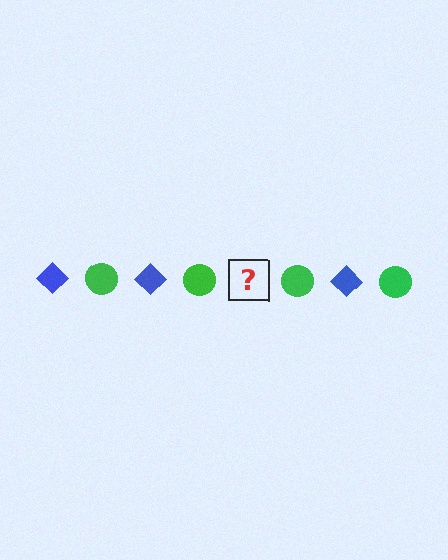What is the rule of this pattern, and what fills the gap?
The rule is that the pattern alternates between blue diamond and green circle. The gap should be filled with a blue diamond.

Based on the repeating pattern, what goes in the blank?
The blank should be a blue diamond.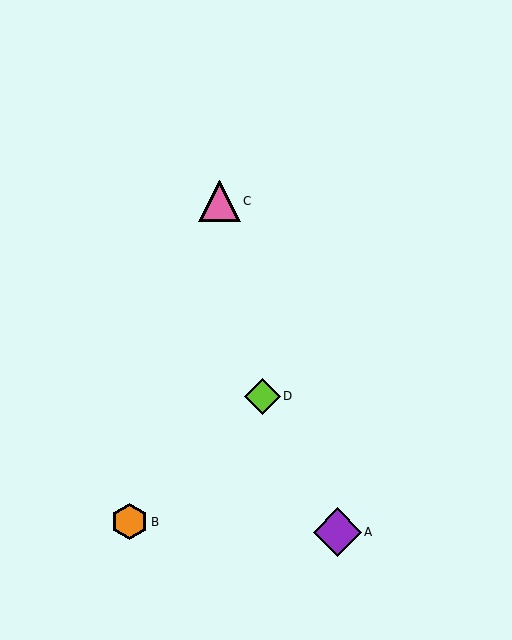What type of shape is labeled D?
Shape D is a lime diamond.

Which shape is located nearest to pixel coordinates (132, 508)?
The orange hexagon (labeled B) at (129, 522) is nearest to that location.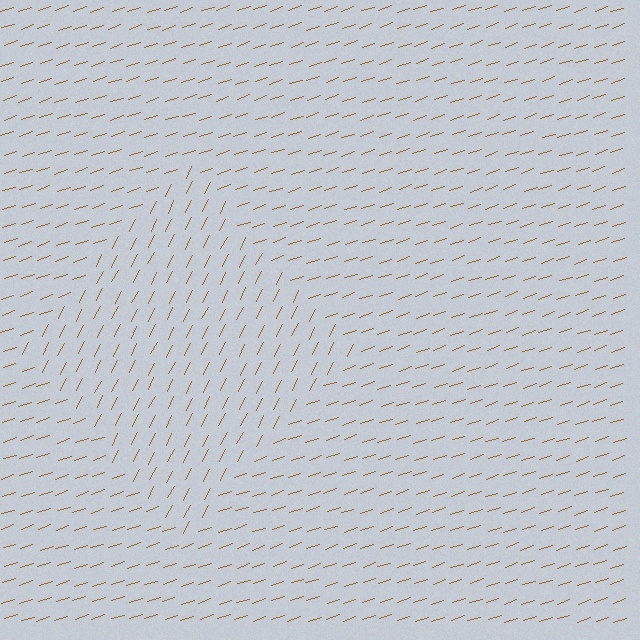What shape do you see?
I see a diamond.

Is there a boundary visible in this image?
Yes, there is a texture boundary formed by a change in line orientation.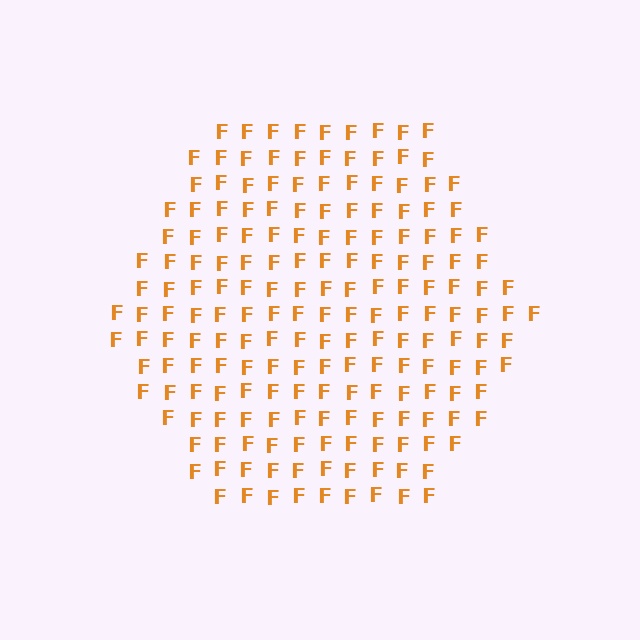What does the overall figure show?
The overall figure shows a hexagon.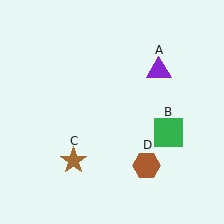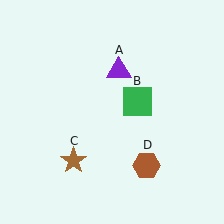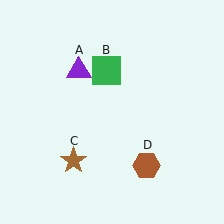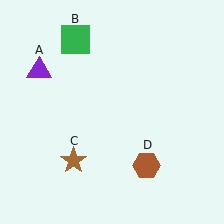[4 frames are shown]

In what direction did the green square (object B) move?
The green square (object B) moved up and to the left.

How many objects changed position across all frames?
2 objects changed position: purple triangle (object A), green square (object B).